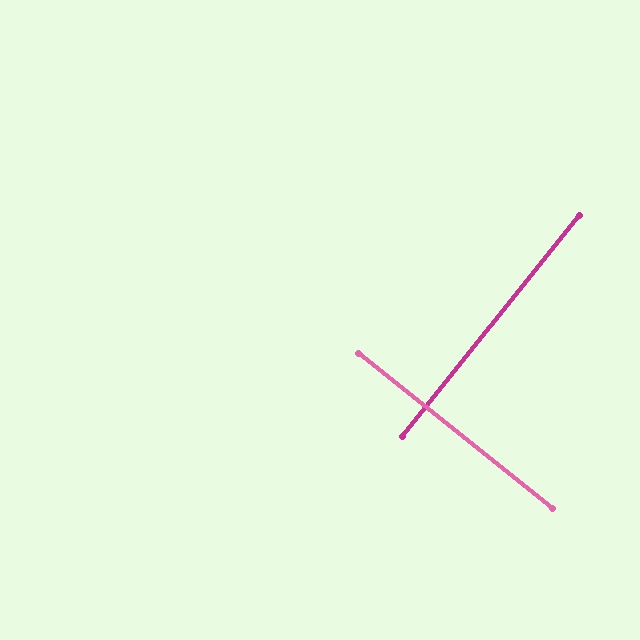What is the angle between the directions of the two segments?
Approximately 90 degrees.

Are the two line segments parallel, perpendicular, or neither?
Perpendicular — they meet at approximately 90°.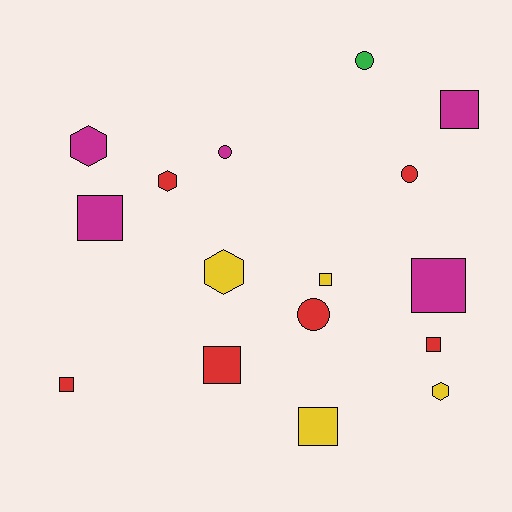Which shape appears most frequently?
Square, with 8 objects.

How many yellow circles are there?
There are no yellow circles.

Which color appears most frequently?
Red, with 6 objects.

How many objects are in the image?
There are 16 objects.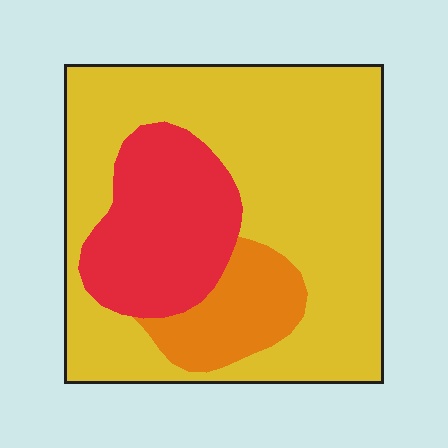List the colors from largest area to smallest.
From largest to smallest: yellow, red, orange.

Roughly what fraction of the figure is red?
Red covers about 20% of the figure.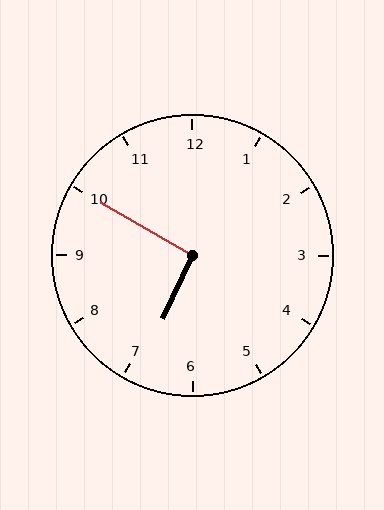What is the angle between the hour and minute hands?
Approximately 95 degrees.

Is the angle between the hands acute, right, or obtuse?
It is right.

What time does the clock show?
6:50.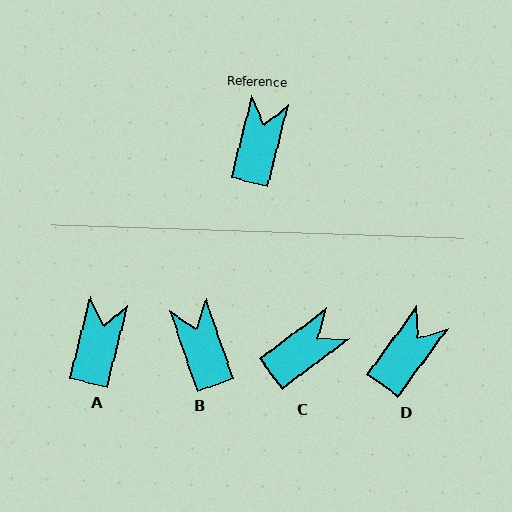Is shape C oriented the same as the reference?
No, it is off by about 39 degrees.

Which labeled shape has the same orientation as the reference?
A.